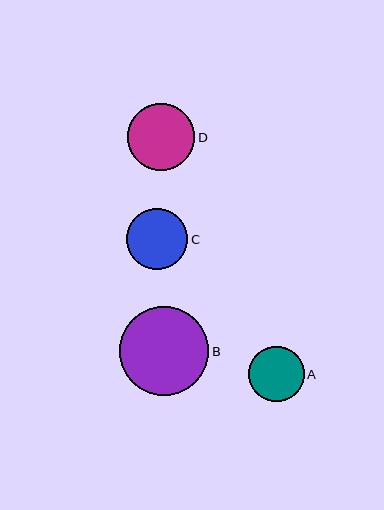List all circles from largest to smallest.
From largest to smallest: B, D, C, A.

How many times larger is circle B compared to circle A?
Circle B is approximately 1.6 times the size of circle A.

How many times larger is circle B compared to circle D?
Circle B is approximately 1.3 times the size of circle D.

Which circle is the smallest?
Circle A is the smallest with a size of approximately 55 pixels.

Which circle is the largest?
Circle B is the largest with a size of approximately 89 pixels.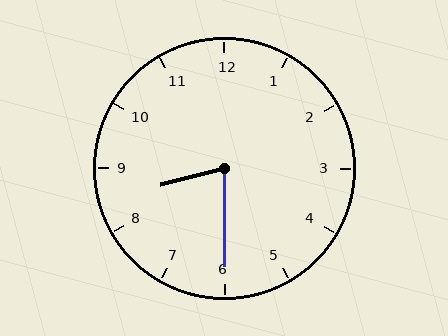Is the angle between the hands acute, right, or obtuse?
It is acute.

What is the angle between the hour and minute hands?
Approximately 75 degrees.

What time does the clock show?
8:30.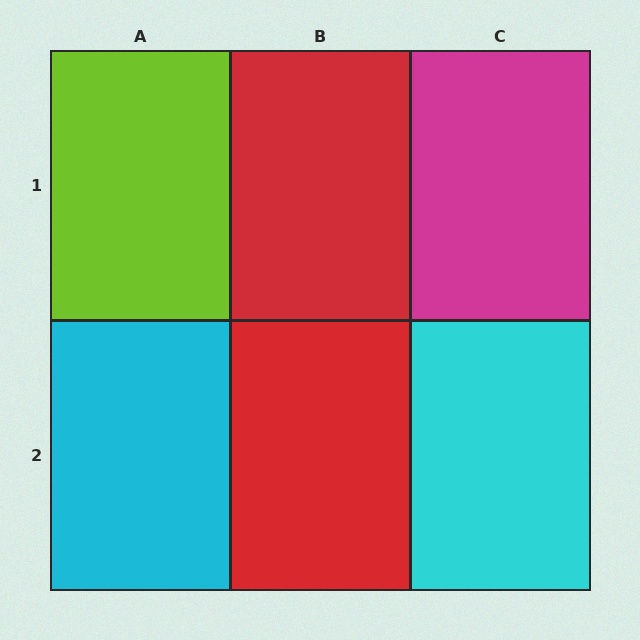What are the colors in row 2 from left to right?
Cyan, red, cyan.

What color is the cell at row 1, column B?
Red.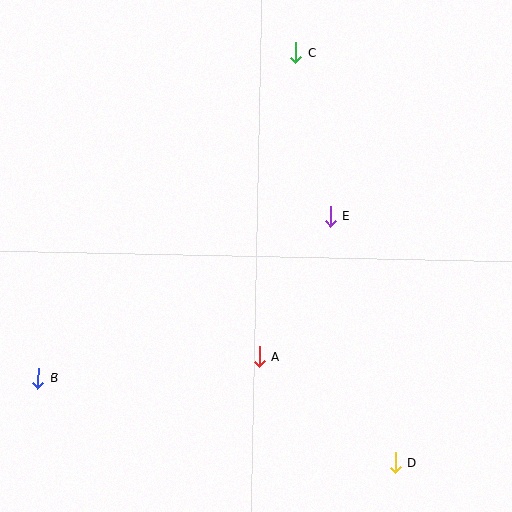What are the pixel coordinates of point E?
Point E is at (330, 216).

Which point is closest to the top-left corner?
Point C is closest to the top-left corner.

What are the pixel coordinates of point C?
Point C is at (296, 52).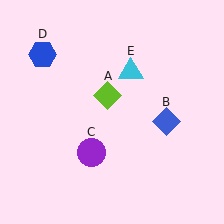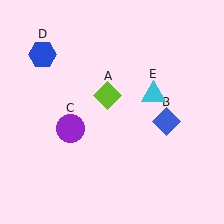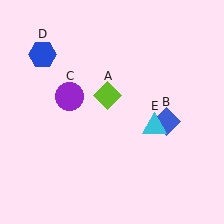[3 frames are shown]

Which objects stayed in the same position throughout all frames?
Lime diamond (object A) and blue diamond (object B) and blue hexagon (object D) remained stationary.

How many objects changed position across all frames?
2 objects changed position: purple circle (object C), cyan triangle (object E).